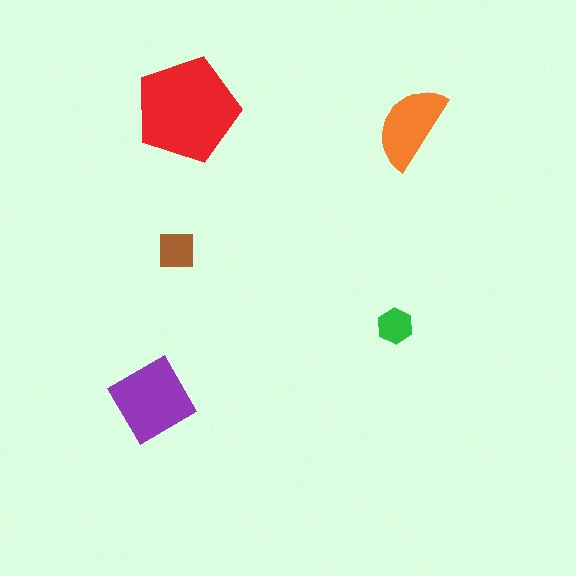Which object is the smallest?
The green hexagon.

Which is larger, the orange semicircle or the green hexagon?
The orange semicircle.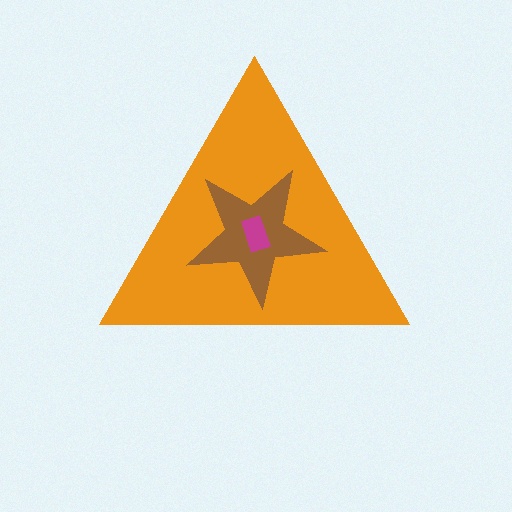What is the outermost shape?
The orange triangle.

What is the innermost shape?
The magenta rectangle.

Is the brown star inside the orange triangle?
Yes.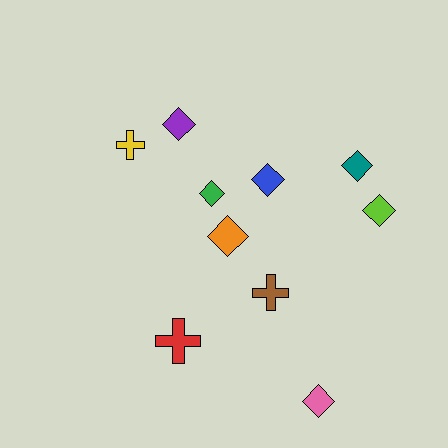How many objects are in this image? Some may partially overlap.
There are 10 objects.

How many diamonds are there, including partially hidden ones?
There are 7 diamonds.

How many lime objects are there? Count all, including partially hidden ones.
There is 1 lime object.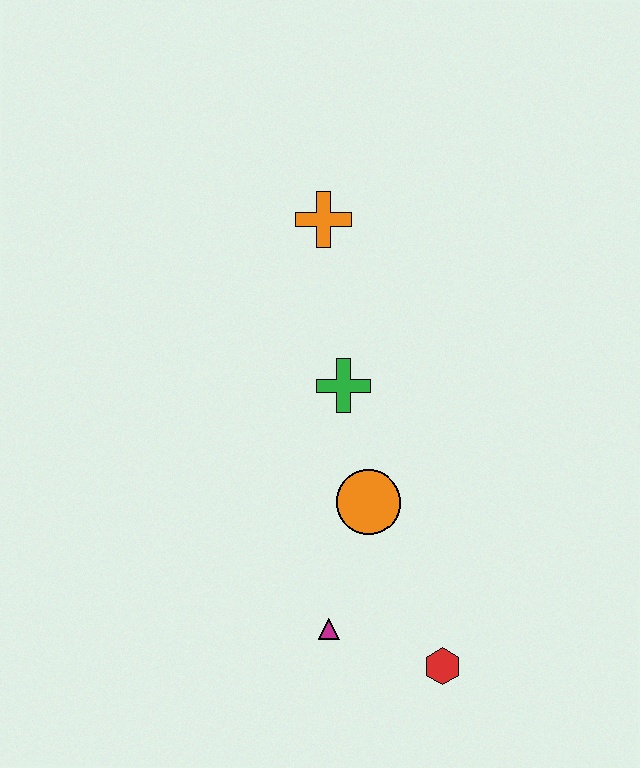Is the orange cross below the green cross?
No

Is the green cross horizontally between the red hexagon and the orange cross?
Yes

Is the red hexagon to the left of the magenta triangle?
No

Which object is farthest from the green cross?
The red hexagon is farthest from the green cross.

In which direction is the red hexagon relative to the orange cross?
The red hexagon is below the orange cross.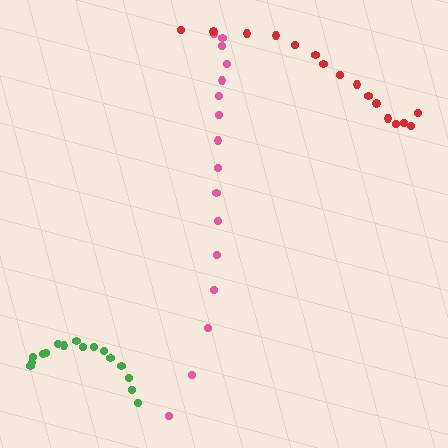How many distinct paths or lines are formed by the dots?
There are 3 distinct paths.